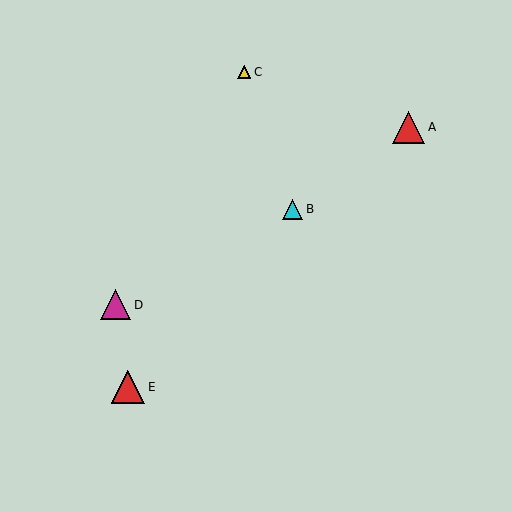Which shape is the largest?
The red triangle (labeled E) is the largest.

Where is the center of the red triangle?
The center of the red triangle is at (409, 127).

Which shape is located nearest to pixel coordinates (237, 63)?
The yellow triangle (labeled C) at (244, 72) is nearest to that location.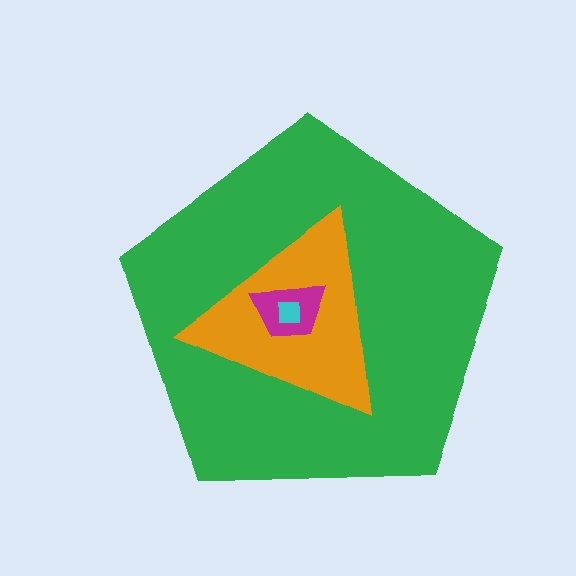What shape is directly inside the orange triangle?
The magenta trapezoid.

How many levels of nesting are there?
4.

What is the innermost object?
The cyan square.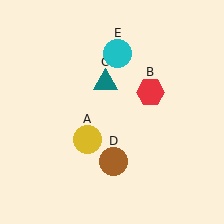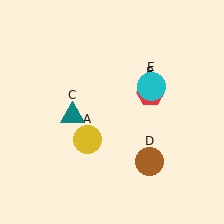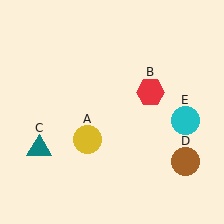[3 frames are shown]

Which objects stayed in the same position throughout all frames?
Yellow circle (object A) and red hexagon (object B) remained stationary.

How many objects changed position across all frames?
3 objects changed position: teal triangle (object C), brown circle (object D), cyan circle (object E).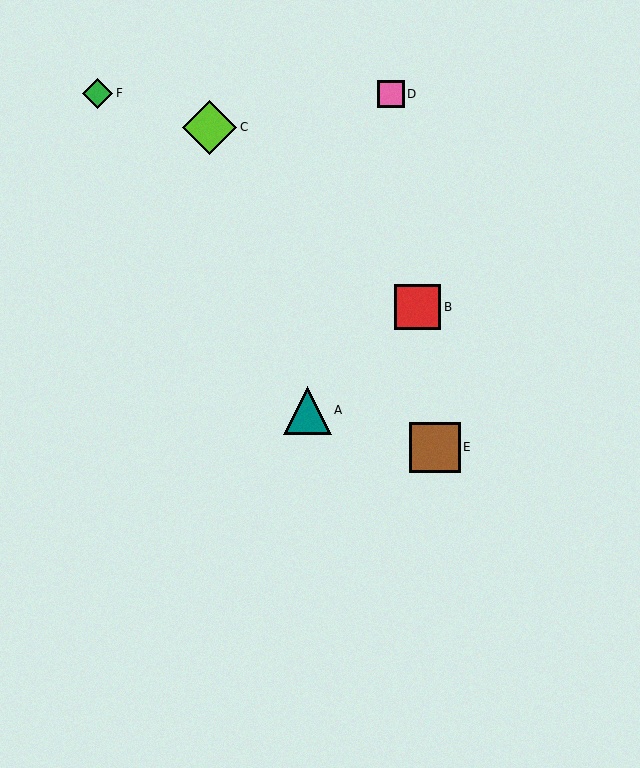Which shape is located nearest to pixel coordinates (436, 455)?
The brown square (labeled E) at (435, 447) is nearest to that location.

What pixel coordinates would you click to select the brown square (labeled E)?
Click at (435, 447) to select the brown square E.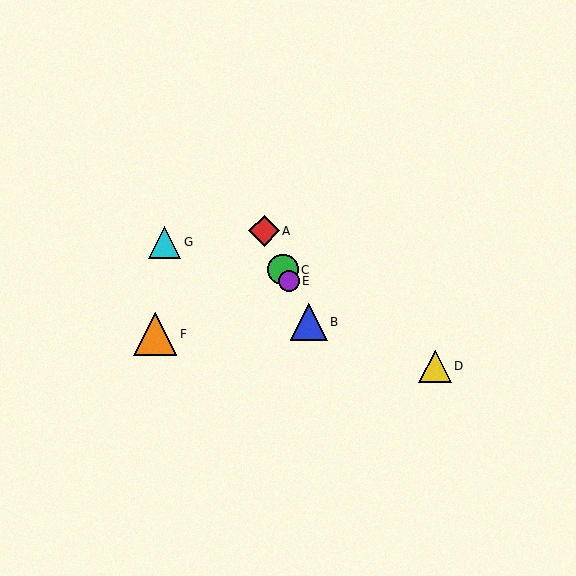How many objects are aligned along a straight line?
4 objects (A, B, C, E) are aligned along a straight line.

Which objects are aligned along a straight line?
Objects A, B, C, E are aligned along a straight line.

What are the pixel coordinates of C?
Object C is at (283, 270).